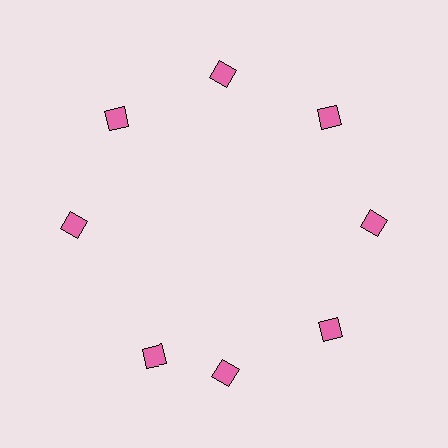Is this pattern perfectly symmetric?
No. The 8 pink diamonds are arranged in a ring, but one element near the 8 o'clock position is rotated out of alignment along the ring, breaking the 8-fold rotational symmetry.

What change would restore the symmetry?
The symmetry would be restored by rotating it back into even spacing with its neighbors so that all 8 diamonds sit at equal angles and equal distance from the center.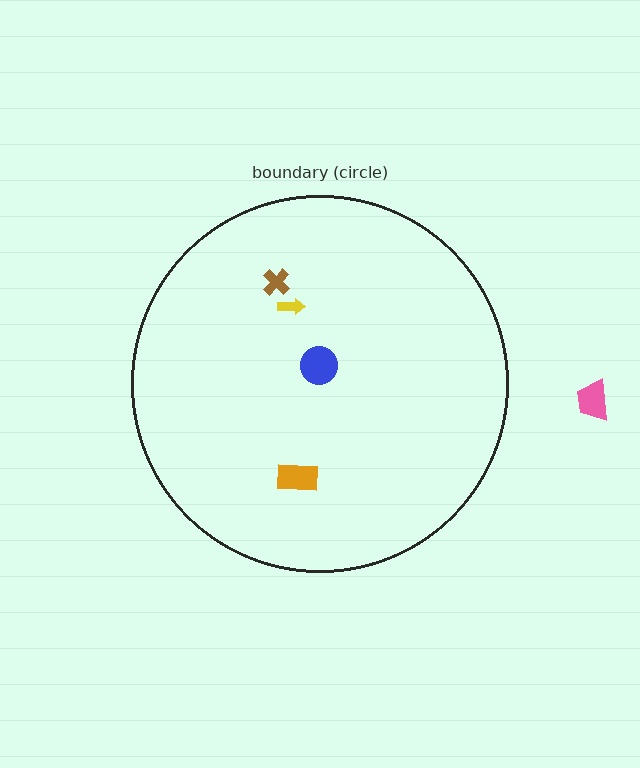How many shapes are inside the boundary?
4 inside, 1 outside.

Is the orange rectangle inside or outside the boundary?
Inside.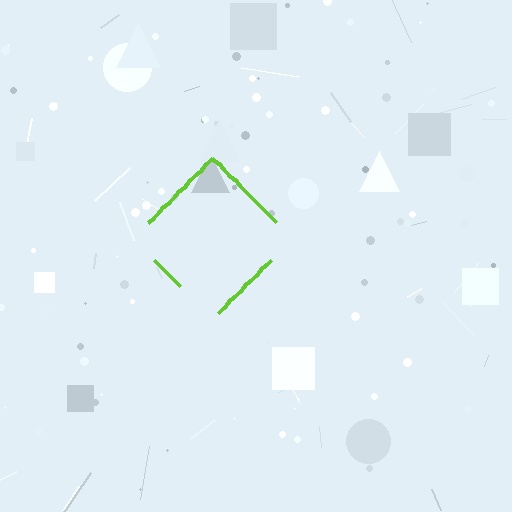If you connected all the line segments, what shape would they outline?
They would outline a diamond.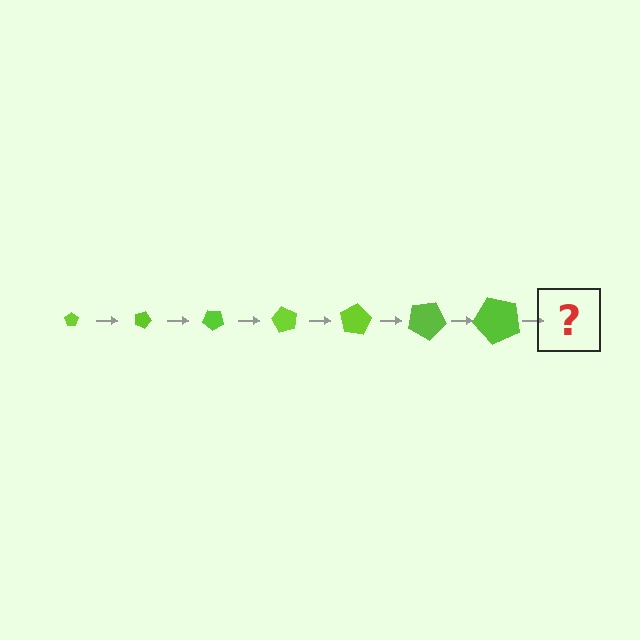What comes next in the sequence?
The next element should be a pentagon, larger than the previous one and rotated 140 degrees from the start.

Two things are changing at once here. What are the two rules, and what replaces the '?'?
The two rules are that the pentagon grows larger each step and it rotates 20 degrees each step. The '?' should be a pentagon, larger than the previous one and rotated 140 degrees from the start.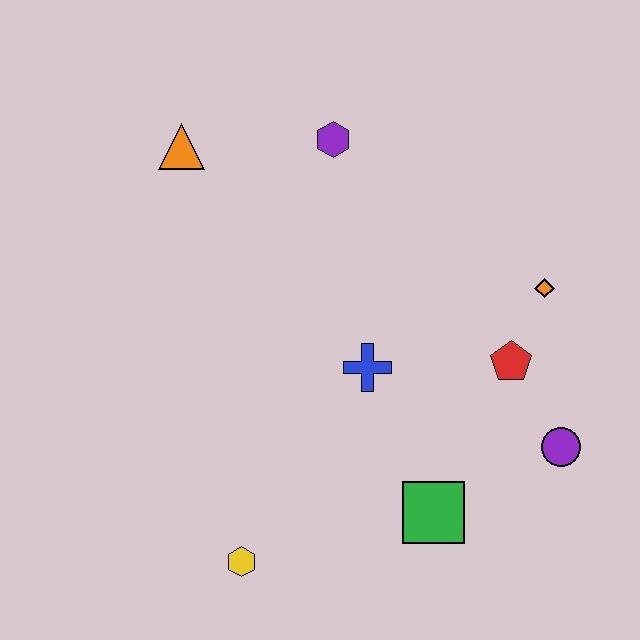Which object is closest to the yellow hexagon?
The green square is closest to the yellow hexagon.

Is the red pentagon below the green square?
No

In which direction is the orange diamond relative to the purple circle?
The orange diamond is above the purple circle.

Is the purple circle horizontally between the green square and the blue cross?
No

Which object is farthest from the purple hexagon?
The yellow hexagon is farthest from the purple hexagon.